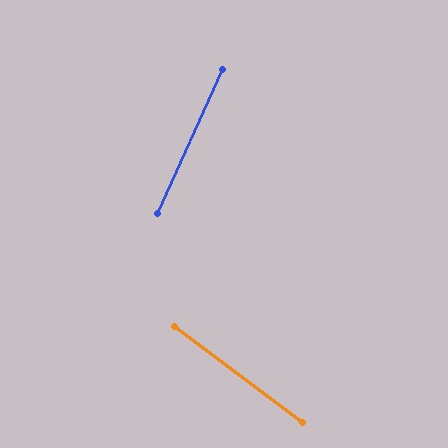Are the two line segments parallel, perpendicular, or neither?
Neither parallel nor perpendicular — they differ by about 78°.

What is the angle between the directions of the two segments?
Approximately 78 degrees.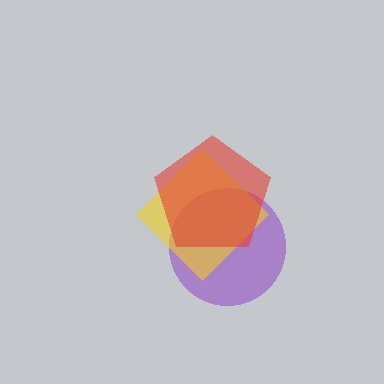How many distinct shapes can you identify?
There are 3 distinct shapes: a purple circle, a yellow diamond, a red pentagon.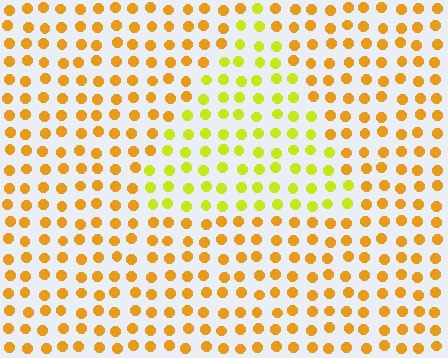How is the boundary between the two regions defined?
The boundary is defined purely by a slight shift in hue (about 32 degrees). Spacing, size, and orientation are identical on both sides.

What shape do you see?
I see a triangle.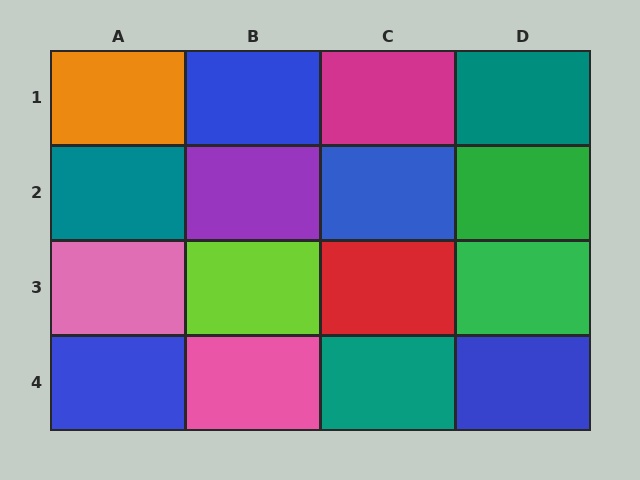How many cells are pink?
2 cells are pink.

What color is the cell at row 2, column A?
Teal.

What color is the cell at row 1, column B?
Blue.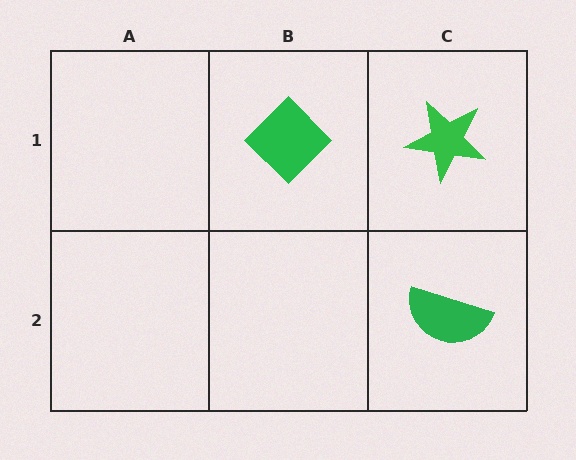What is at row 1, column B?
A green diamond.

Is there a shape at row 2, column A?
No, that cell is empty.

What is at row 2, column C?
A green semicircle.